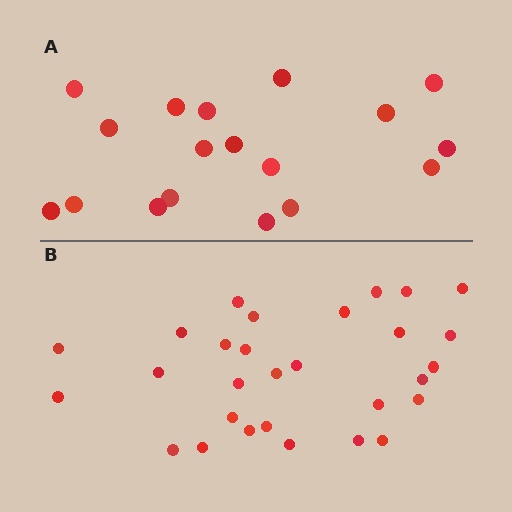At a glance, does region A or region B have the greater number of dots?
Region B (the bottom region) has more dots.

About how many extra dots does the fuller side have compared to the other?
Region B has roughly 12 or so more dots than region A.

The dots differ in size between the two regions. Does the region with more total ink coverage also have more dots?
No. Region A has more total ink coverage because its dots are larger, but region B actually contains more individual dots. Total area can be misleading — the number of items is what matters here.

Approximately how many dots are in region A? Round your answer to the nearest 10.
About 20 dots. (The exact count is 18, which rounds to 20.)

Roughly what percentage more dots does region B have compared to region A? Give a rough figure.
About 60% more.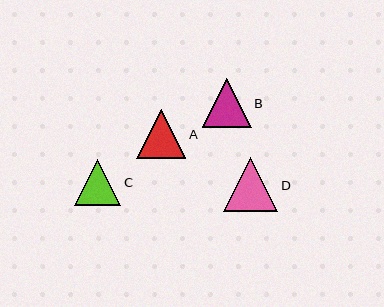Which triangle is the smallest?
Triangle C is the smallest with a size of approximately 46 pixels.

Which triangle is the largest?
Triangle D is the largest with a size of approximately 54 pixels.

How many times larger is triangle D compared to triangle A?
Triangle D is approximately 1.1 times the size of triangle A.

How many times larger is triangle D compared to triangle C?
Triangle D is approximately 1.2 times the size of triangle C.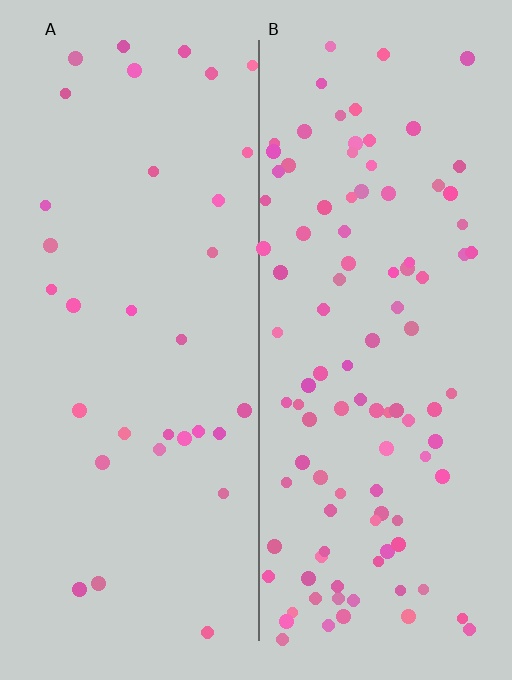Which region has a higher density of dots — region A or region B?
B (the right).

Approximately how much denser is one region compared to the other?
Approximately 3.1× — region B over region A.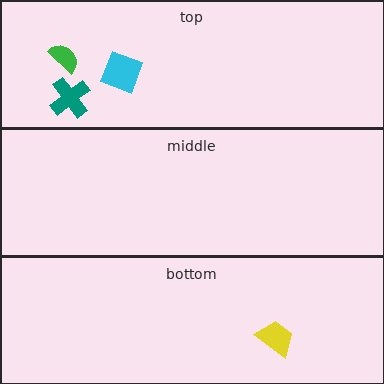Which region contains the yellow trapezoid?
The bottom region.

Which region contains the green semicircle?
The top region.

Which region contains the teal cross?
The top region.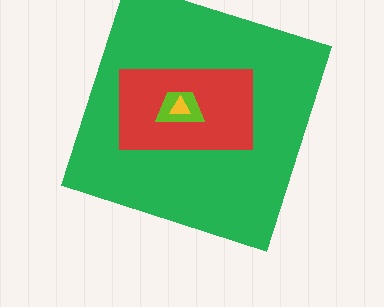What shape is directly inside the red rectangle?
The lime trapezoid.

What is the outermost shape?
The green square.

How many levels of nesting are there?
4.